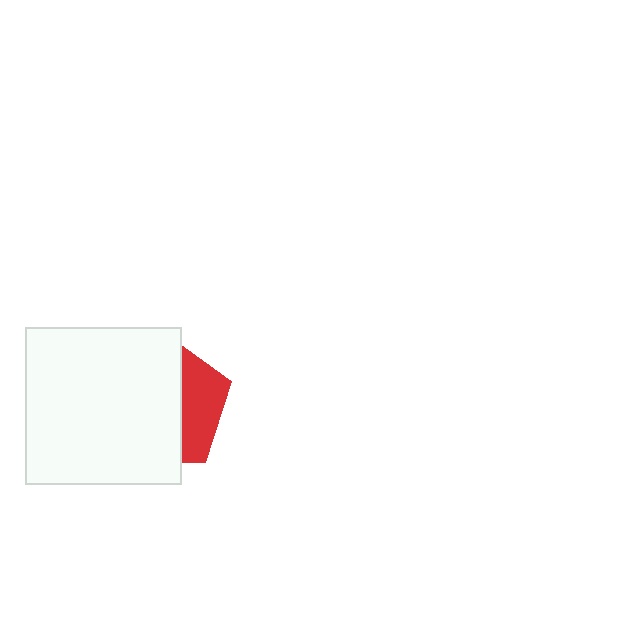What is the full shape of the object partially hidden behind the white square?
The partially hidden object is a red pentagon.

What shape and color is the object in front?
The object in front is a white square.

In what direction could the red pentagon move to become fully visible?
The red pentagon could move right. That would shift it out from behind the white square entirely.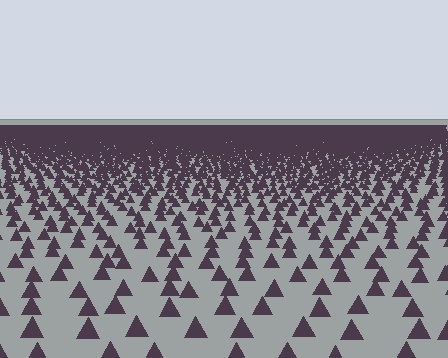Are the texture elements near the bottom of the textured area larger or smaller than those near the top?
Larger. Near the bottom, elements are closer to the viewer and appear at a bigger on-screen size.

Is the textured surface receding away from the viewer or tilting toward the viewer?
The surface is receding away from the viewer. Texture elements get smaller and denser toward the top.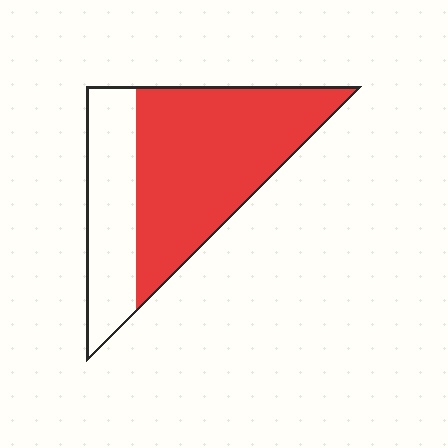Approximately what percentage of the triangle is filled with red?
Approximately 65%.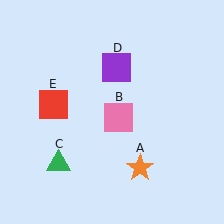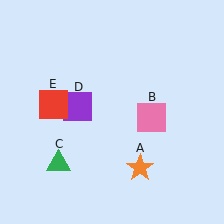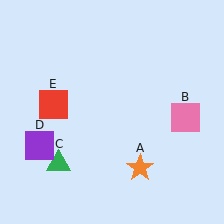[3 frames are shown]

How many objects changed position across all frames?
2 objects changed position: pink square (object B), purple square (object D).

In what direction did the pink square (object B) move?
The pink square (object B) moved right.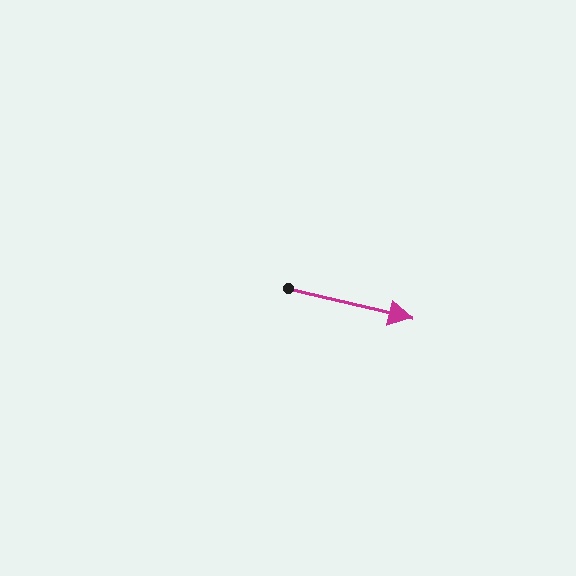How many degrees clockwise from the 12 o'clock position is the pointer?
Approximately 104 degrees.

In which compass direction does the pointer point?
East.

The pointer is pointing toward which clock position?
Roughly 3 o'clock.